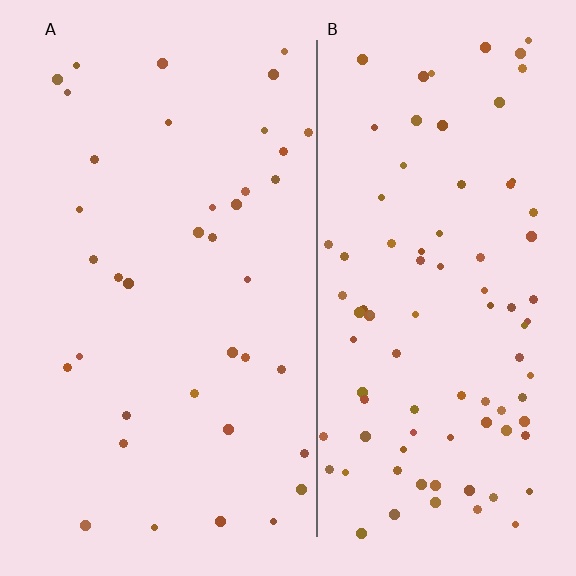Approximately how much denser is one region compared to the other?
Approximately 2.4× — region B over region A.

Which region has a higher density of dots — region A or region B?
B (the right).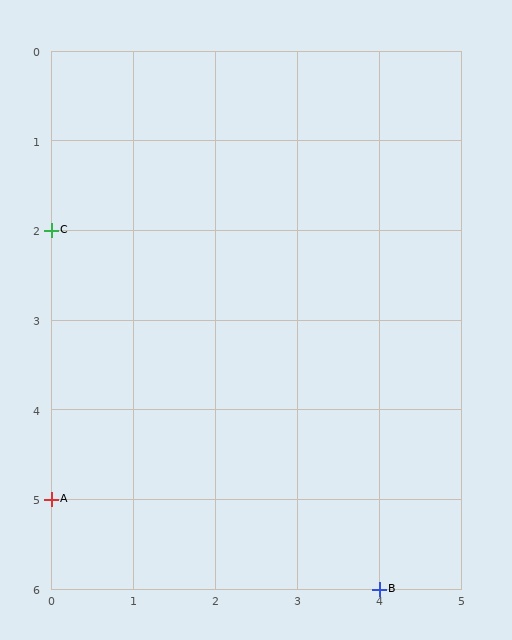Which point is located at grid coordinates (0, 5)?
Point A is at (0, 5).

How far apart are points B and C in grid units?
Points B and C are 4 columns and 4 rows apart (about 5.7 grid units diagonally).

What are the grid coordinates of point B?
Point B is at grid coordinates (4, 6).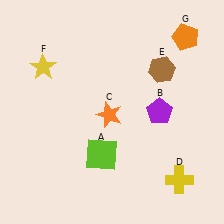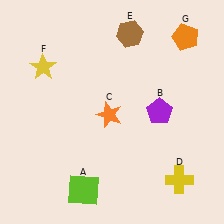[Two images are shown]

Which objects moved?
The objects that moved are: the lime square (A), the brown hexagon (E).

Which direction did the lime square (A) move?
The lime square (A) moved down.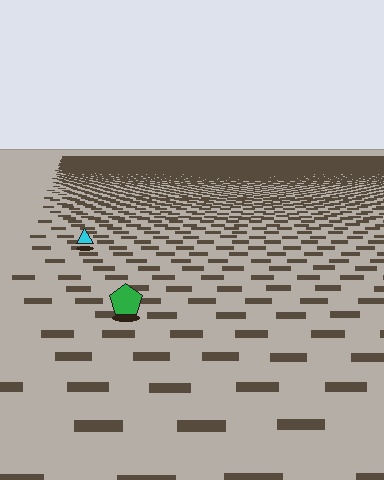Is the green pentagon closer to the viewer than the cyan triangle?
Yes. The green pentagon is closer — you can tell from the texture gradient: the ground texture is coarser near it.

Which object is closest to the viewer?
The green pentagon is closest. The texture marks near it are larger and more spread out.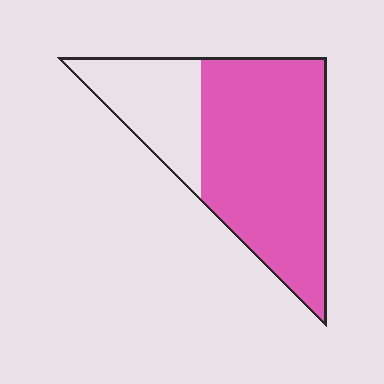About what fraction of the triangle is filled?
About three quarters (3/4).